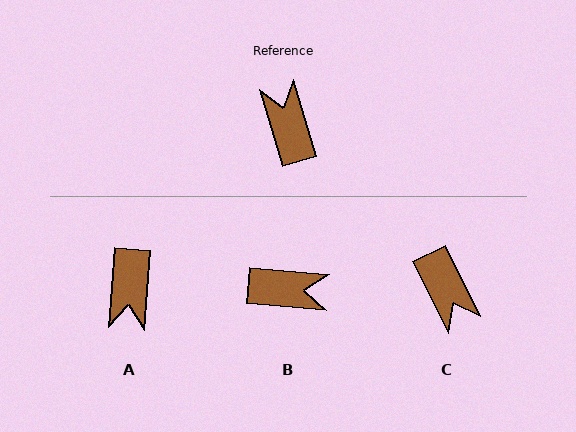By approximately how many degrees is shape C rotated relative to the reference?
Approximately 170 degrees clockwise.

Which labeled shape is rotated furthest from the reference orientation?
C, about 170 degrees away.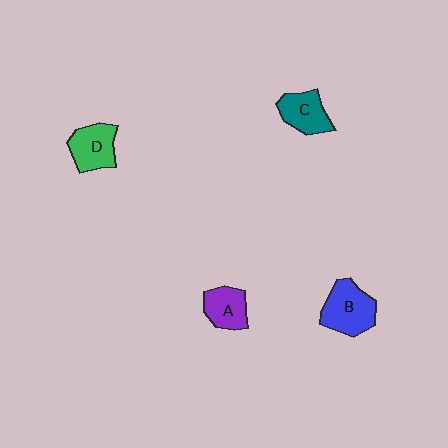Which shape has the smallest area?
Shape A (purple).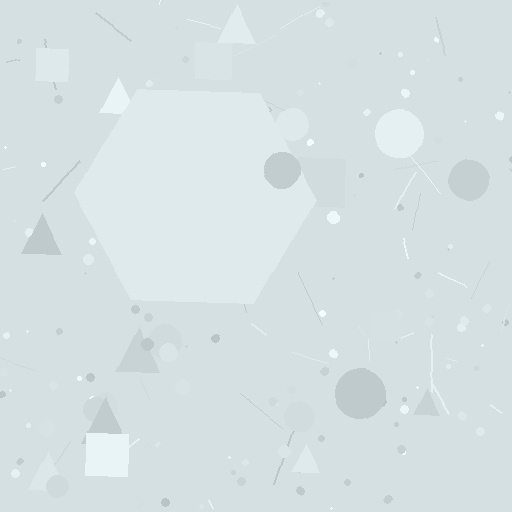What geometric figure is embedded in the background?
A hexagon is embedded in the background.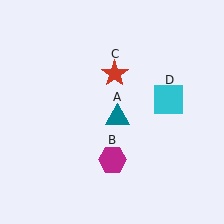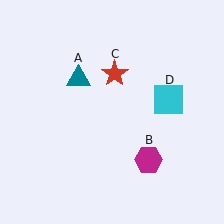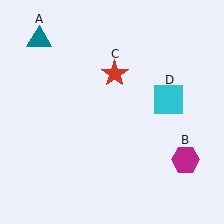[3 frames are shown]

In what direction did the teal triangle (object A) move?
The teal triangle (object A) moved up and to the left.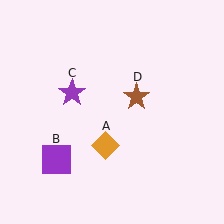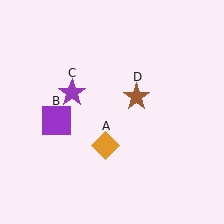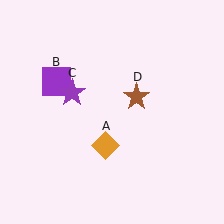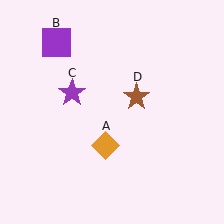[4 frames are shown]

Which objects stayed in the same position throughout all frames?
Orange diamond (object A) and purple star (object C) and brown star (object D) remained stationary.